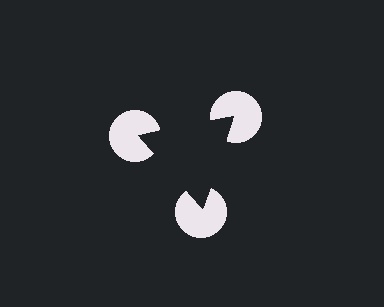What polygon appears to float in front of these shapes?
An illusory triangle — its edges are inferred from the aligned wedge cuts in the pac-man discs, not physically drawn.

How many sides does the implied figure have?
3 sides.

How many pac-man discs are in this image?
There are 3 — one at each vertex of the illusory triangle.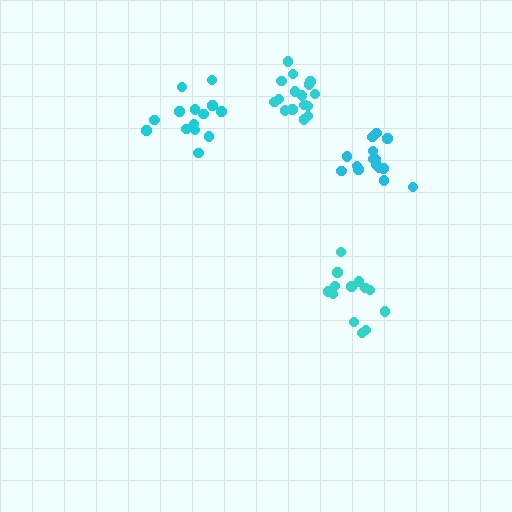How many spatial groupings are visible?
There are 4 spatial groupings.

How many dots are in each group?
Group 1: 13 dots, Group 2: 14 dots, Group 3: 16 dots, Group 4: 16 dots (59 total).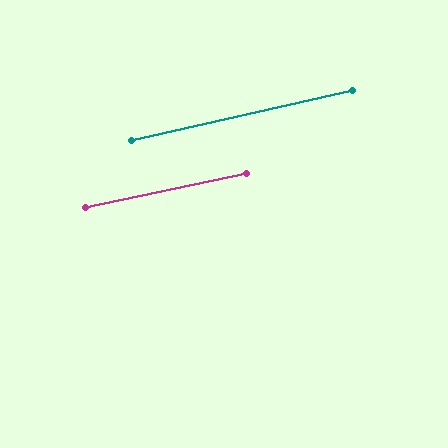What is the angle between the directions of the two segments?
Approximately 1 degree.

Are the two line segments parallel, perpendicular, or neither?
Parallel — their directions differ by only 0.7°.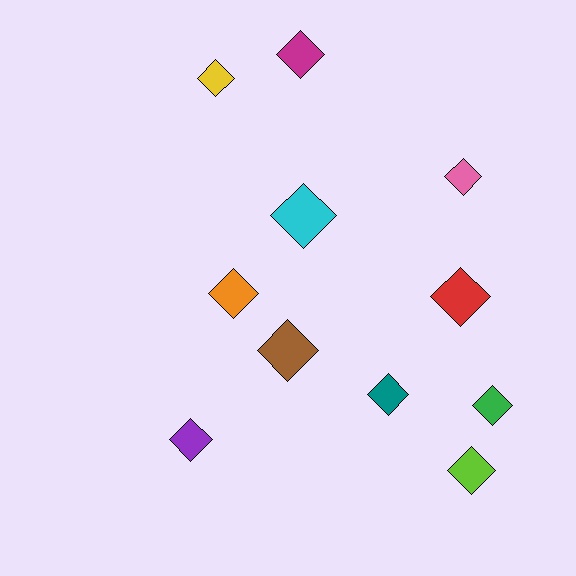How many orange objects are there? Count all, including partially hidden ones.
There is 1 orange object.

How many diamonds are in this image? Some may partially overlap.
There are 11 diamonds.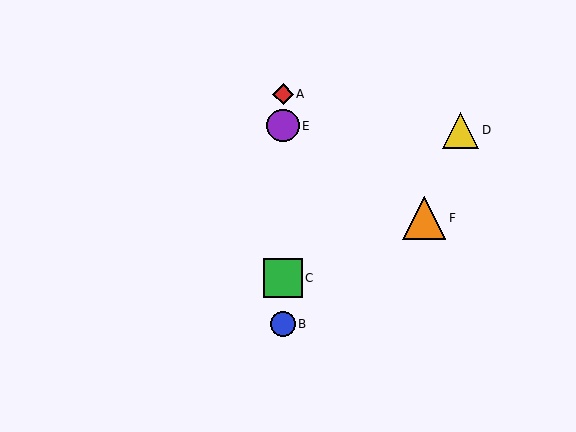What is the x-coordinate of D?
Object D is at x≈460.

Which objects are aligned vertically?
Objects A, B, C, E are aligned vertically.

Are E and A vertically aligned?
Yes, both are at x≈283.